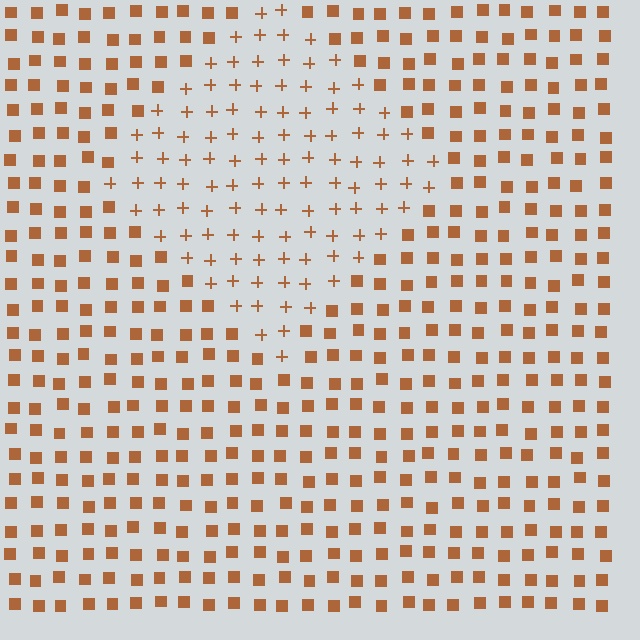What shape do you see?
I see a diamond.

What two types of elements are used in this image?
The image uses plus signs inside the diamond region and squares outside it.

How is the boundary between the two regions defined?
The boundary is defined by a change in element shape: plus signs inside vs. squares outside. All elements share the same color and spacing.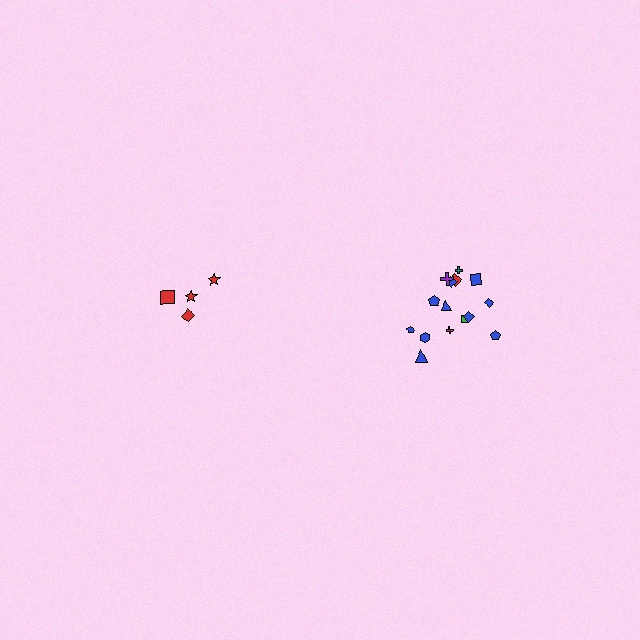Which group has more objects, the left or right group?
The right group.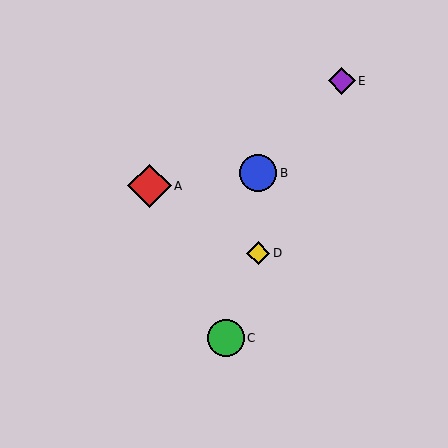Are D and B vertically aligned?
Yes, both are at x≈258.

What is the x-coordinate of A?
Object A is at x≈149.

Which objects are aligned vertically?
Objects B, D are aligned vertically.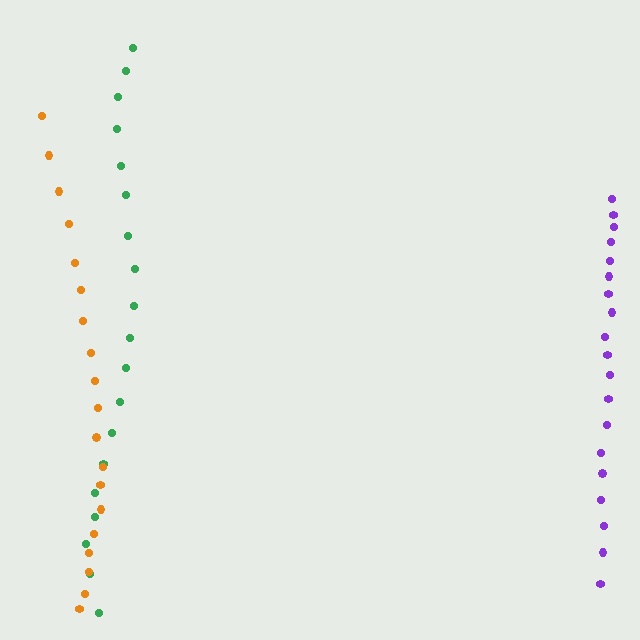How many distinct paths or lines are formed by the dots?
There are 3 distinct paths.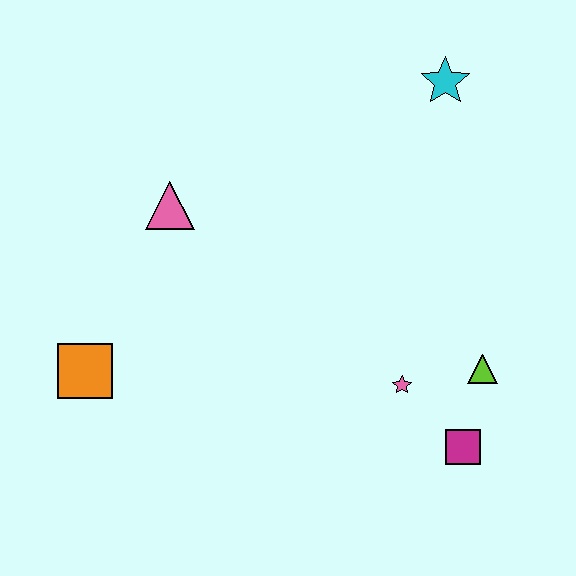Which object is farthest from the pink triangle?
The magenta square is farthest from the pink triangle.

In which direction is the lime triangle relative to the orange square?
The lime triangle is to the right of the orange square.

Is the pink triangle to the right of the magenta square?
No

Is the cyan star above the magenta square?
Yes